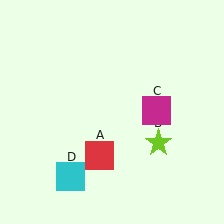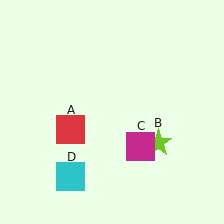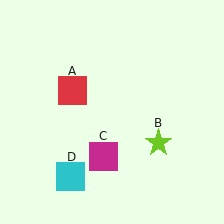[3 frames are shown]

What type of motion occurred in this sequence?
The red square (object A), magenta square (object C) rotated clockwise around the center of the scene.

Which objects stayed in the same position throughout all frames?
Lime star (object B) and cyan square (object D) remained stationary.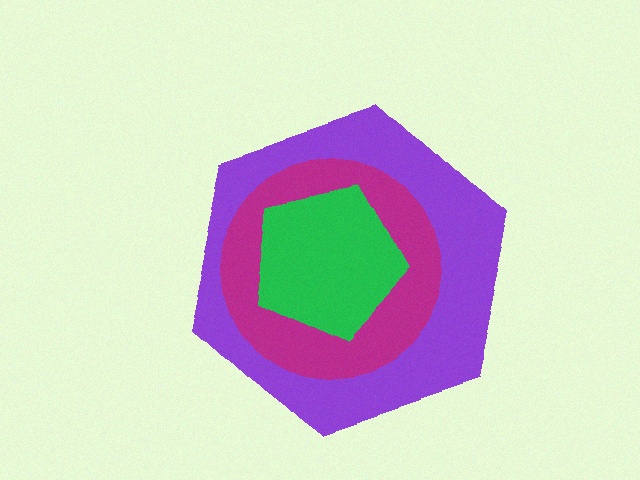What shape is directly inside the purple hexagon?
The magenta circle.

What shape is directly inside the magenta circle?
The green pentagon.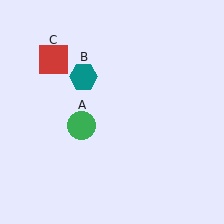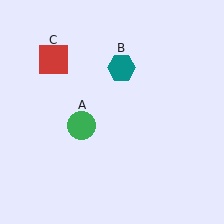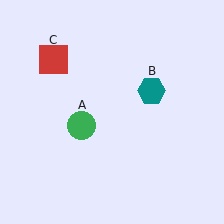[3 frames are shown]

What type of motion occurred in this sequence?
The teal hexagon (object B) rotated clockwise around the center of the scene.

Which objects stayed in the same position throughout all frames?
Green circle (object A) and red square (object C) remained stationary.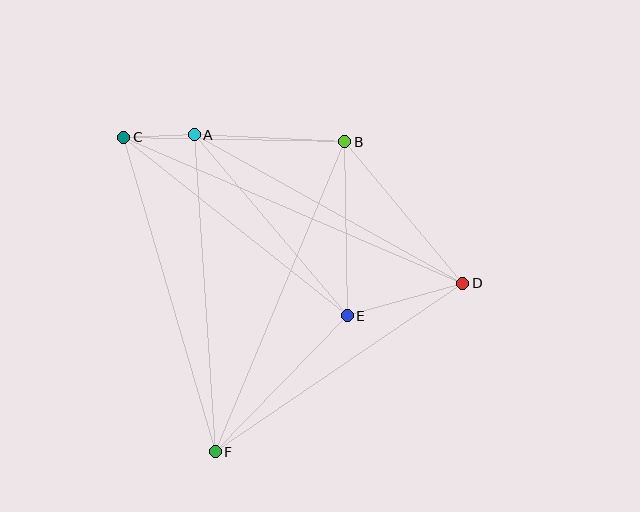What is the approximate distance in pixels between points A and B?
The distance between A and B is approximately 151 pixels.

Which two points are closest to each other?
Points A and C are closest to each other.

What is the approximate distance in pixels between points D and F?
The distance between D and F is approximately 300 pixels.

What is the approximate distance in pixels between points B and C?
The distance between B and C is approximately 221 pixels.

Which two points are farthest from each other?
Points C and D are farthest from each other.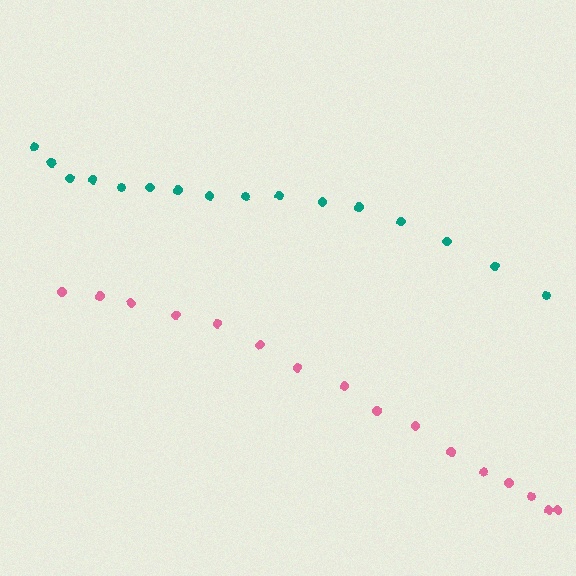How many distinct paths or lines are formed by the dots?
There are 2 distinct paths.